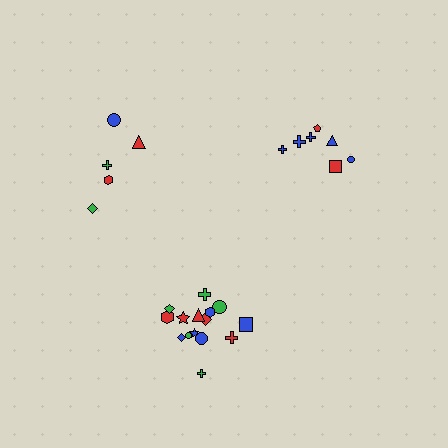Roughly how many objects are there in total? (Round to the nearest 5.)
Roughly 25 objects in total.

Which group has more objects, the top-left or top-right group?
The top-right group.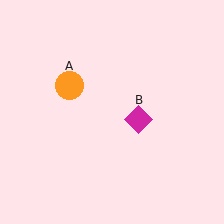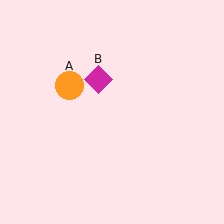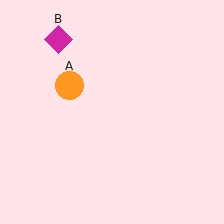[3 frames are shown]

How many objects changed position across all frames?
1 object changed position: magenta diamond (object B).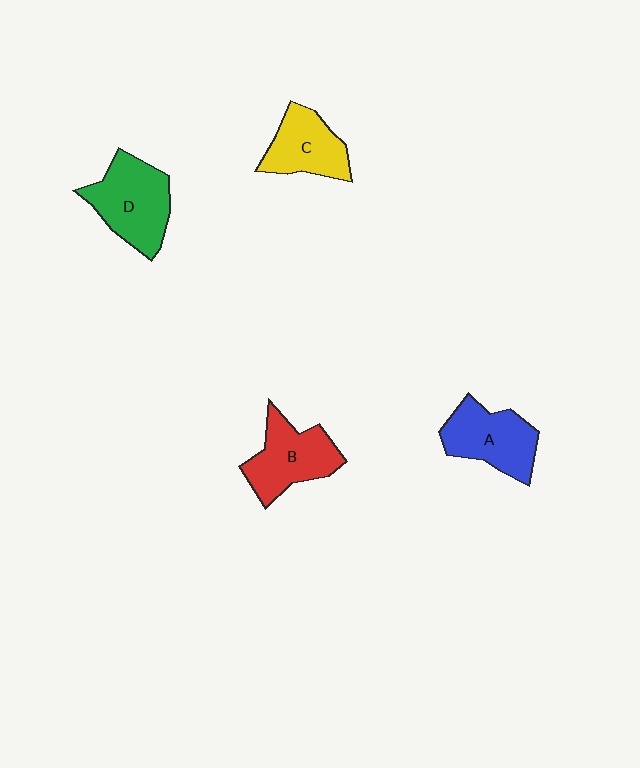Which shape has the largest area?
Shape D (green).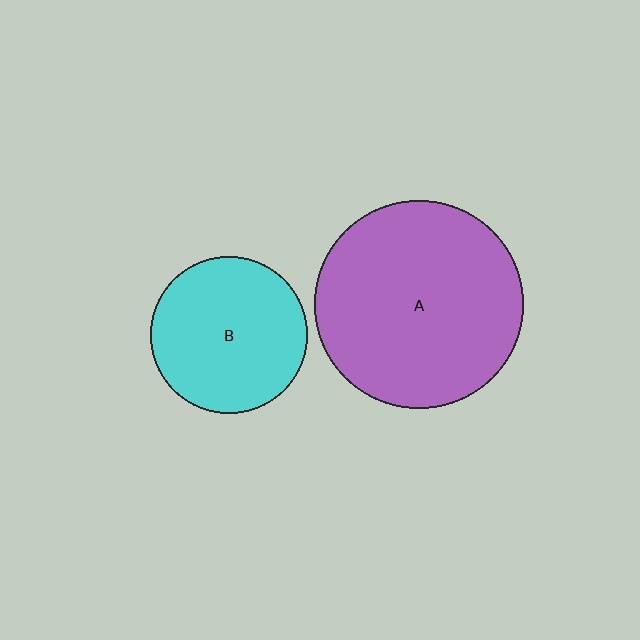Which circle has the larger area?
Circle A (purple).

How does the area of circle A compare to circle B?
Approximately 1.8 times.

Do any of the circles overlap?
No, none of the circles overlap.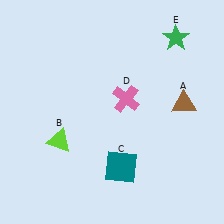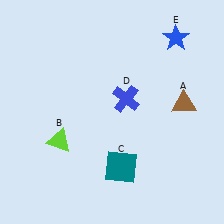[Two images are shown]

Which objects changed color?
D changed from pink to blue. E changed from green to blue.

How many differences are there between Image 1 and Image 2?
There are 2 differences between the two images.